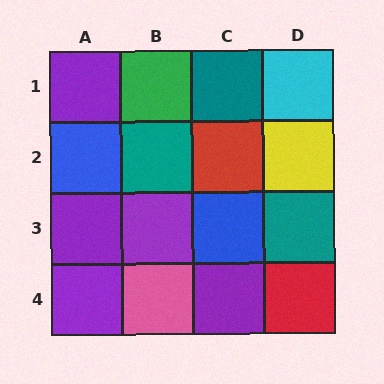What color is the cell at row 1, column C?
Teal.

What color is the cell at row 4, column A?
Purple.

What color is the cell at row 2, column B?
Teal.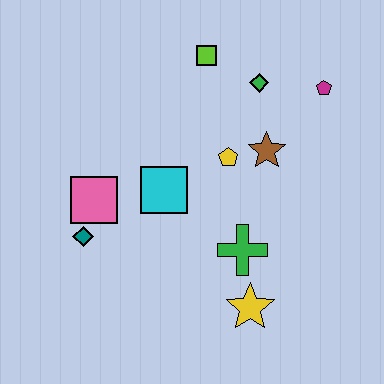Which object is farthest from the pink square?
The magenta pentagon is farthest from the pink square.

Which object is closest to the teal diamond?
The pink square is closest to the teal diamond.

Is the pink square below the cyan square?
Yes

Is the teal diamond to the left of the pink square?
Yes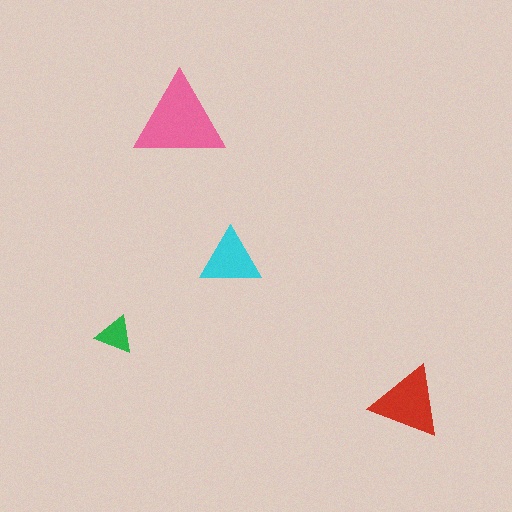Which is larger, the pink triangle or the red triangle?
The pink one.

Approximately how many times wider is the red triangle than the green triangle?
About 2 times wider.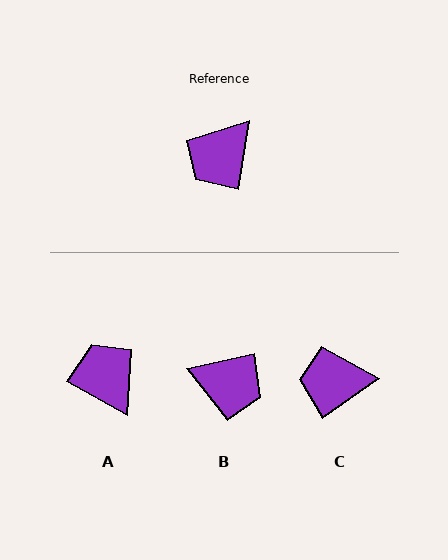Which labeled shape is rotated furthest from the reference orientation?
B, about 111 degrees away.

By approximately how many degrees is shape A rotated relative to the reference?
Approximately 110 degrees clockwise.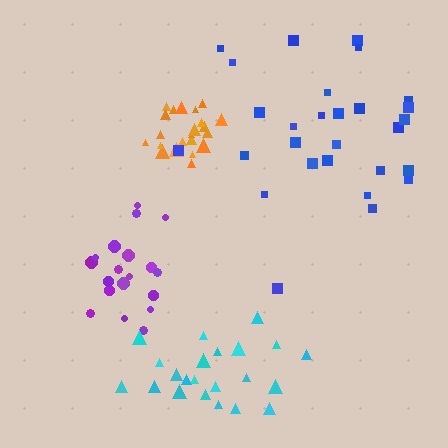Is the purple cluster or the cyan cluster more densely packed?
Purple.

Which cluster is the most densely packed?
Orange.